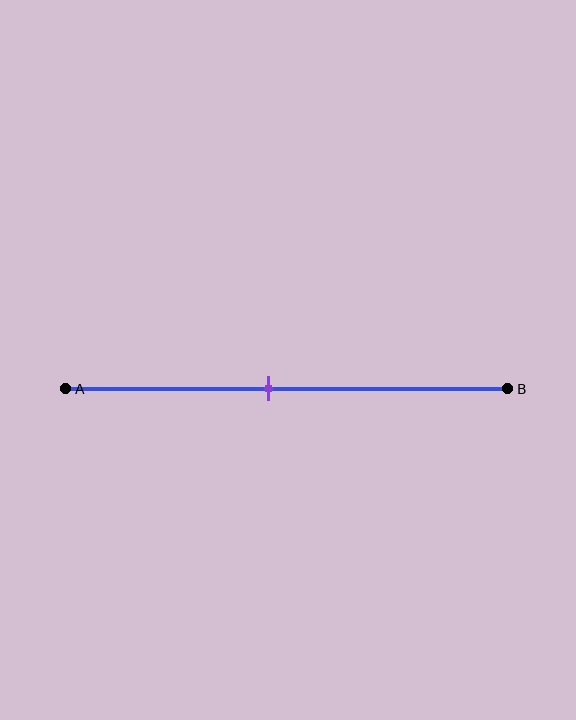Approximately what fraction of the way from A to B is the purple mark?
The purple mark is approximately 45% of the way from A to B.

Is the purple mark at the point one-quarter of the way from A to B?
No, the mark is at about 45% from A, not at the 25% one-quarter point.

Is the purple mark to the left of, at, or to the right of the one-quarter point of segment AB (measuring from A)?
The purple mark is to the right of the one-quarter point of segment AB.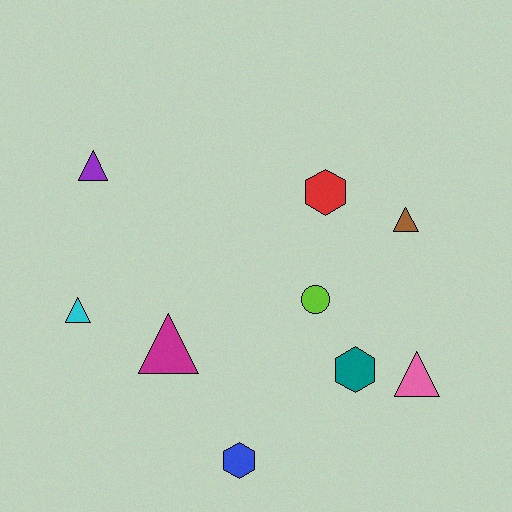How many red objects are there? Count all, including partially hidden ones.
There is 1 red object.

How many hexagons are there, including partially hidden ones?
There are 3 hexagons.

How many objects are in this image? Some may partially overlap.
There are 9 objects.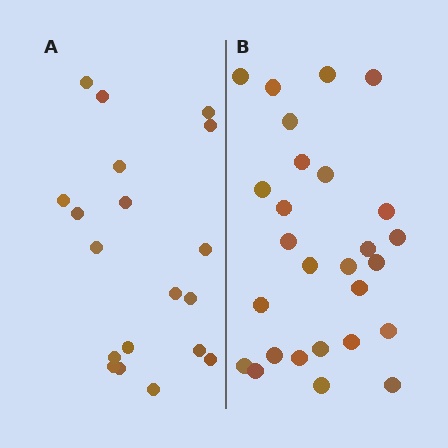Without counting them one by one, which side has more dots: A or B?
Region B (the right region) has more dots.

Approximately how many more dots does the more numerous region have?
Region B has roughly 8 or so more dots than region A.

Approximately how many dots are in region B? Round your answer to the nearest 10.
About 30 dots. (The exact count is 27, which rounds to 30.)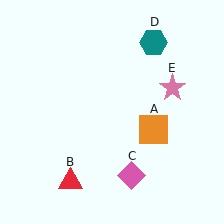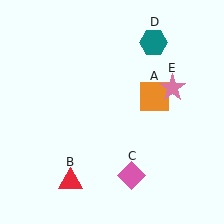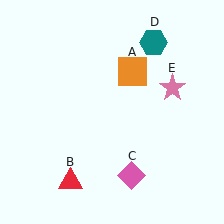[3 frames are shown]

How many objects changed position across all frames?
1 object changed position: orange square (object A).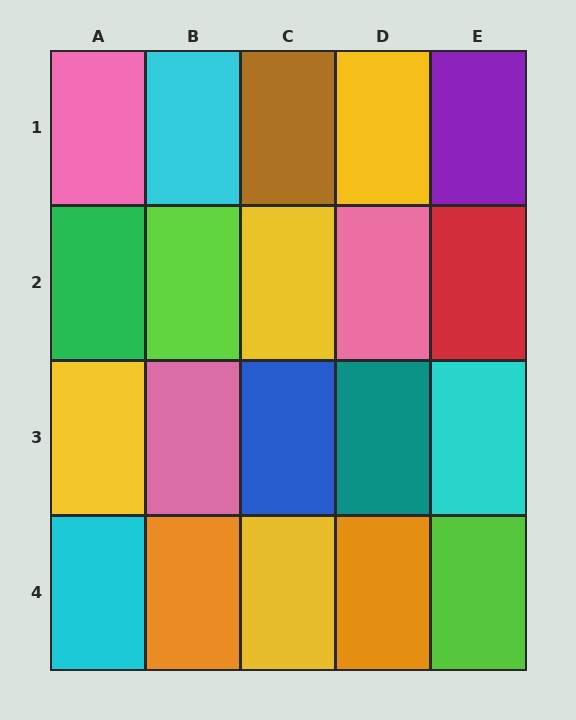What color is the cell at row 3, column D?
Teal.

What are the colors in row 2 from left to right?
Green, lime, yellow, pink, red.